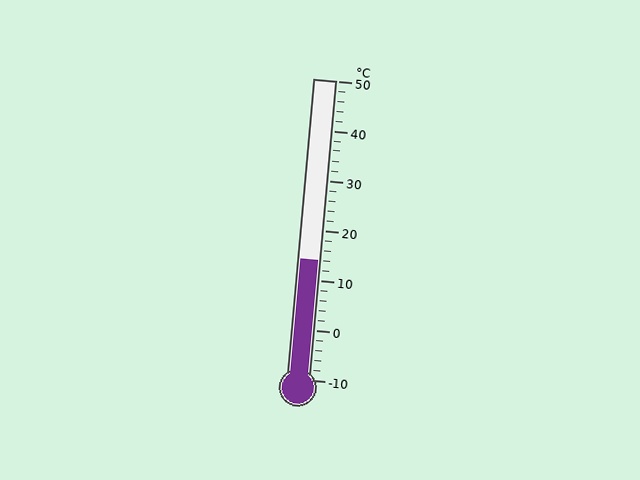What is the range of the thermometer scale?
The thermometer scale ranges from -10°C to 50°C.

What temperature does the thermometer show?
The thermometer shows approximately 14°C.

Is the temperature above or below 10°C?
The temperature is above 10°C.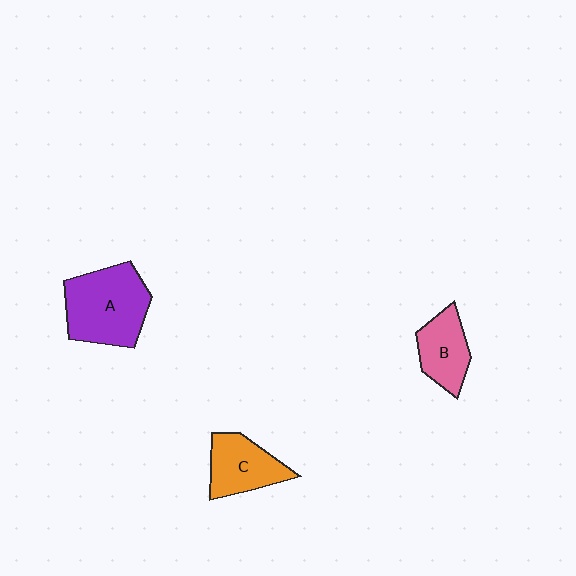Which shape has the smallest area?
Shape B (pink).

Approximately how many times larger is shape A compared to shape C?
Approximately 1.5 times.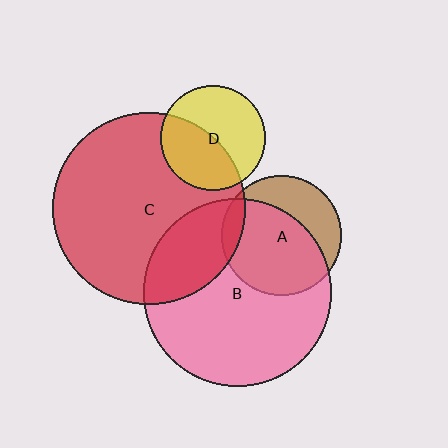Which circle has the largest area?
Circle C (red).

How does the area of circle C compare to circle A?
Approximately 2.6 times.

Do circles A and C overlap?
Yes.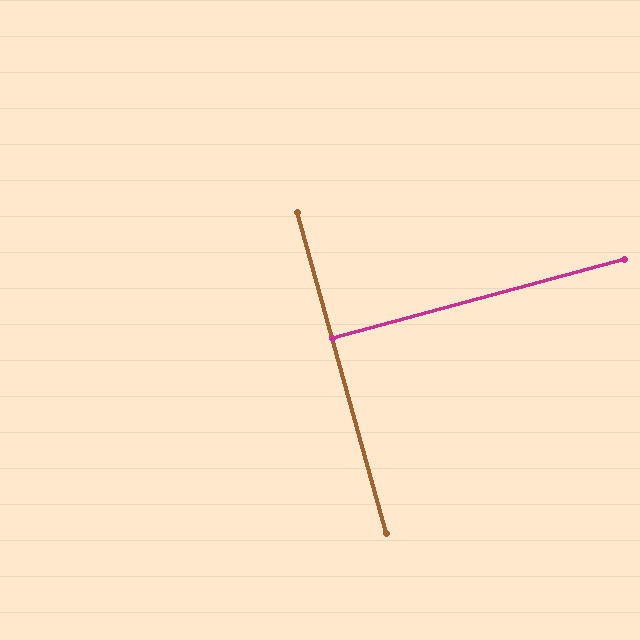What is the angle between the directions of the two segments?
Approximately 90 degrees.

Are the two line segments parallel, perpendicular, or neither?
Perpendicular — they meet at approximately 90°.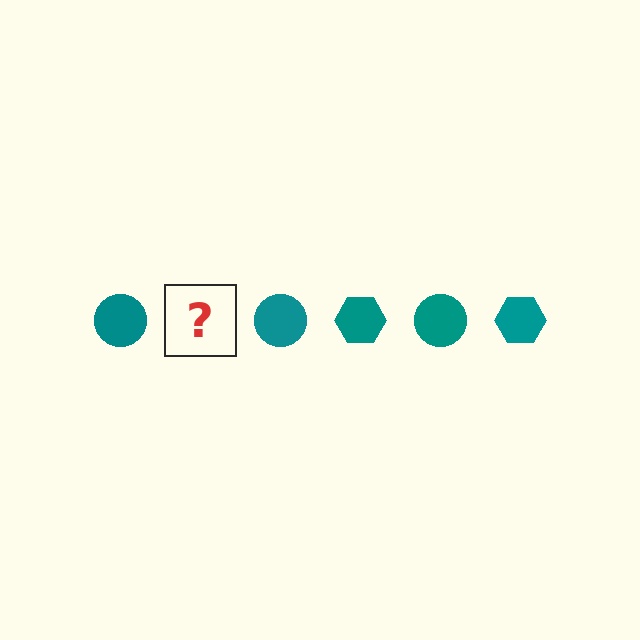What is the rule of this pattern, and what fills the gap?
The rule is that the pattern cycles through circle, hexagon shapes in teal. The gap should be filled with a teal hexagon.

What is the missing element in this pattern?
The missing element is a teal hexagon.